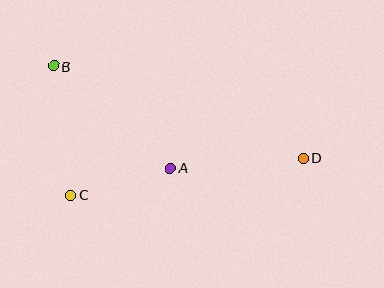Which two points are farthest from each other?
Points B and D are farthest from each other.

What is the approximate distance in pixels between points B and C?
The distance between B and C is approximately 130 pixels.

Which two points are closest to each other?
Points A and C are closest to each other.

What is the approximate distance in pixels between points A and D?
The distance between A and D is approximately 133 pixels.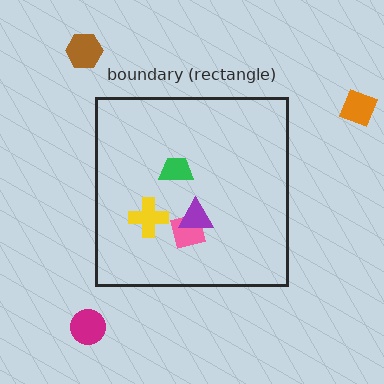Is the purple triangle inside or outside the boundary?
Inside.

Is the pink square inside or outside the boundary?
Inside.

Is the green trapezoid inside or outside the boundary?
Inside.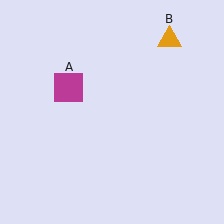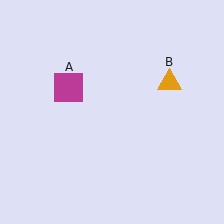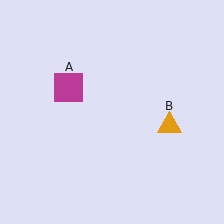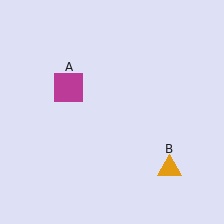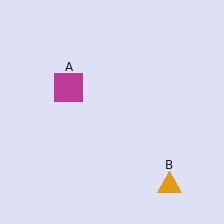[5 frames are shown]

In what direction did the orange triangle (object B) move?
The orange triangle (object B) moved down.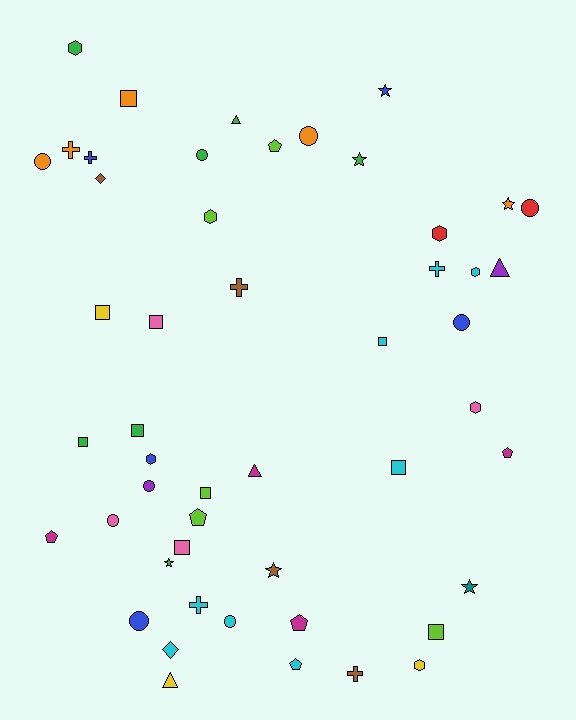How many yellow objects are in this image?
There are 3 yellow objects.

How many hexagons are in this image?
There are 7 hexagons.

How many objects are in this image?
There are 50 objects.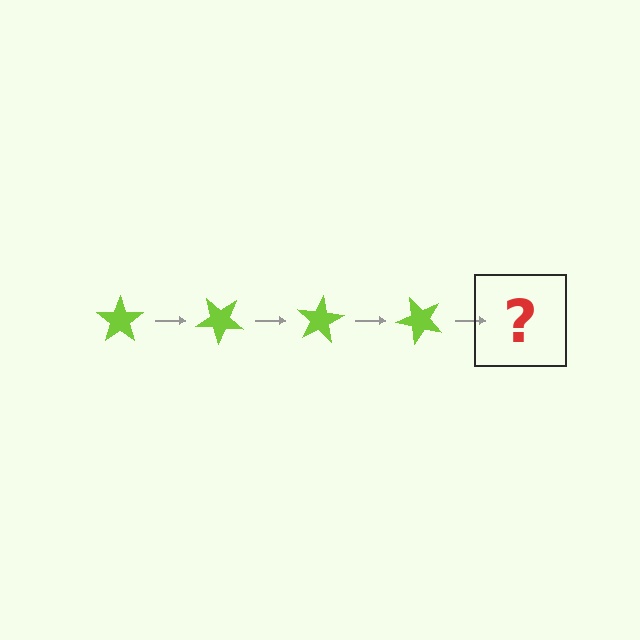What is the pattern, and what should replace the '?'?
The pattern is that the star rotates 40 degrees each step. The '?' should be a lime star rotated 160 degrees.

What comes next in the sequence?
The next element should be a lime star rotated 160 degrees.